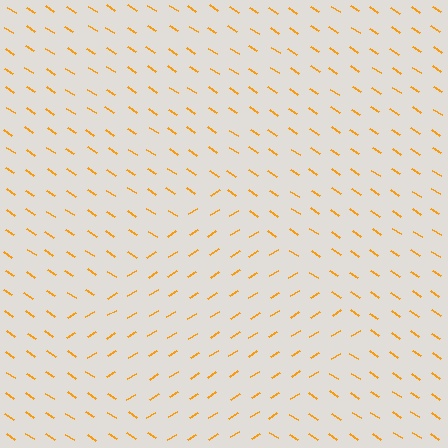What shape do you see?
I see a diamond.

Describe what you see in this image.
The image is filled with small orange line segments. A diamond region in the image has lines oriented differently from the surrounding lines, creating a visible texture boundary.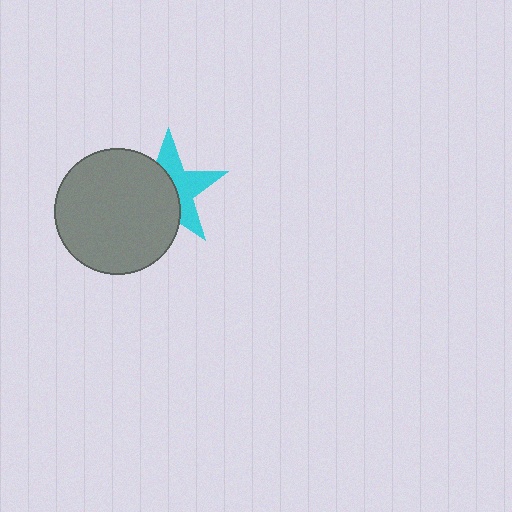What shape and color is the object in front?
The object in front is a gray circle.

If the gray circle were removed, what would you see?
You would see the complete cyan star.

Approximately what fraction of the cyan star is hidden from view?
Roughly 53% of the cyan star is hidden behind the gray circle.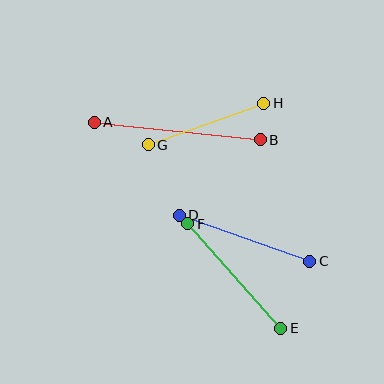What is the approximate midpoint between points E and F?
The midpoint is at approximately (234, 276) pixels.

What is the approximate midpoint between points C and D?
The midpoint is at approximately (245, 238) pixels.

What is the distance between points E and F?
The distance is approximately 140 pixels.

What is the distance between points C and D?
The distance is approximately 138 pixels.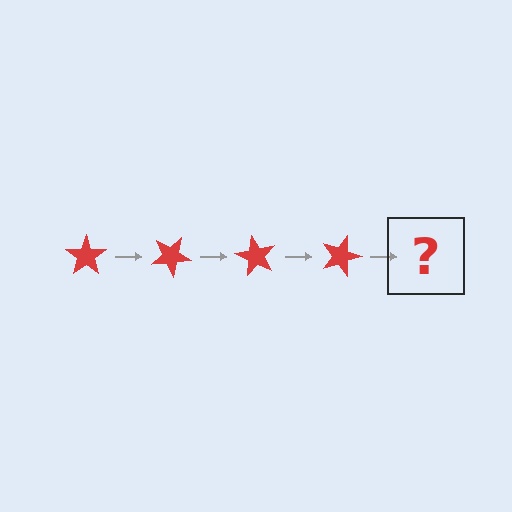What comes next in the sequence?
The next element should be a red star rotated 120 degrees.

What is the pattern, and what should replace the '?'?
The pattern is that the star rotates 30 degrees each step. The '?' should be a red star rotated 120 degrees.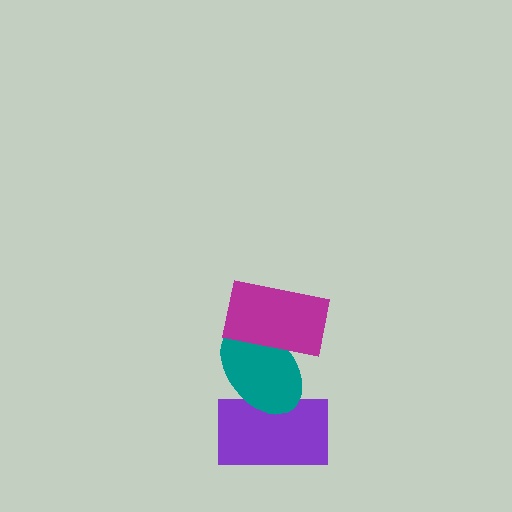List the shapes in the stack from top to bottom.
From top to bottom: the magenta rectangle, the teal ellipse, the purple rectangle.